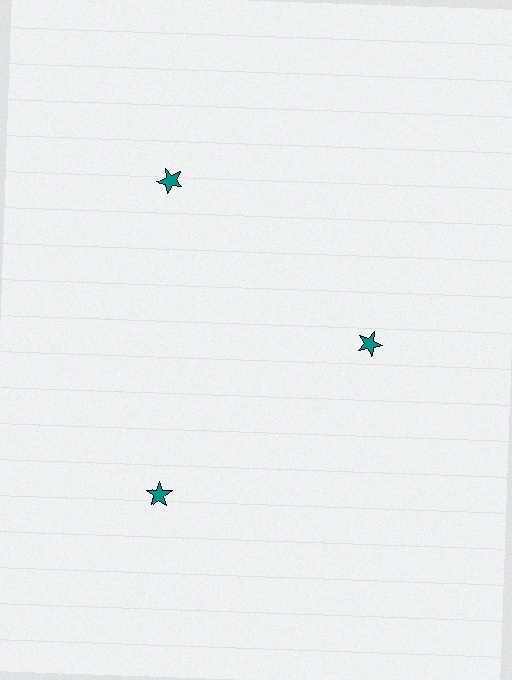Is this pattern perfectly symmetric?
No. The 3 teal stars are arranged in a ring, but one element near the 3 o'clock position is pulled inward toward the center, breaking the 3-fold rotational symmetry.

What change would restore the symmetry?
The symmetry would be restored by moving it outward, back onto the ring so that all 3 stars sit at equal angles and equal distance from the center.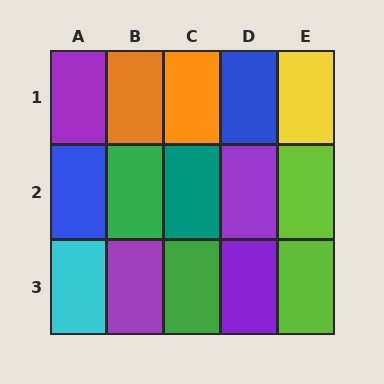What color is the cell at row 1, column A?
Purple.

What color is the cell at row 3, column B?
Purple.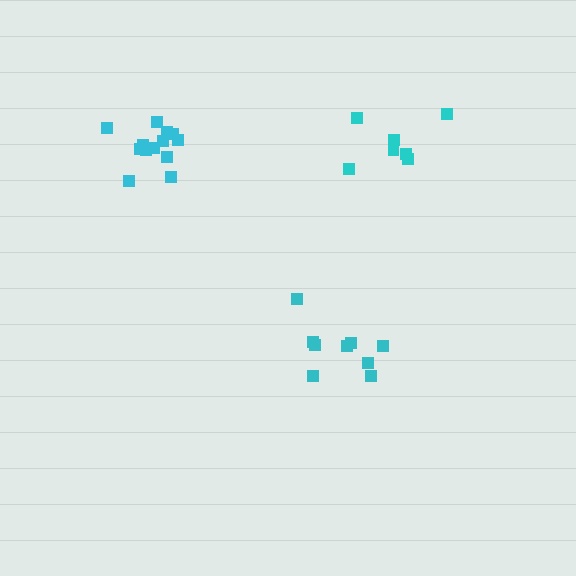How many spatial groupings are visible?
There are 3 spatial groupings.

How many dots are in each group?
Group 1: 13 dots, Group 2: 9 dots, Group 3: 7 dots (29 total).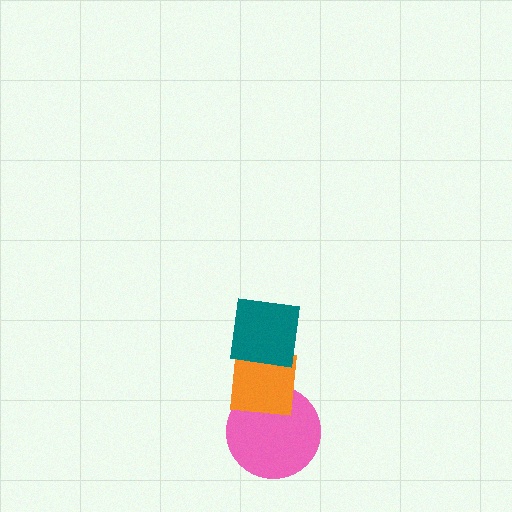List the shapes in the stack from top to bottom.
From top to bottom: the teal square, the orange square, the pink circle.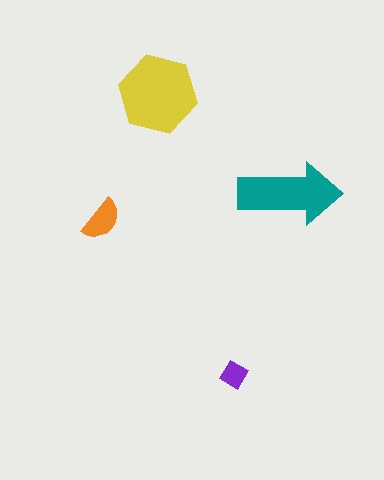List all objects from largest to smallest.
The yellow hexagon, the teal arrow, the orange semicircle, the purple diamond.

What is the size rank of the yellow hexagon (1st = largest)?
1st.